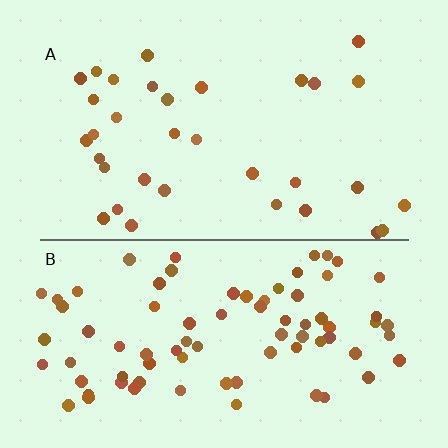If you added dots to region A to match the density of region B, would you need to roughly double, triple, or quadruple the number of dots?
Approximately double.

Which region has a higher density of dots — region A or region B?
B (the bottom).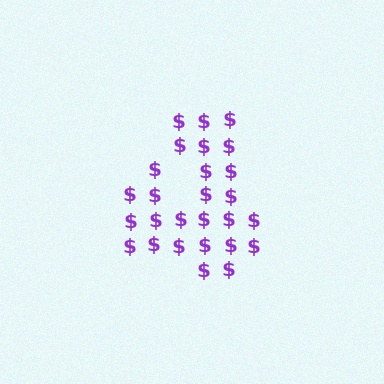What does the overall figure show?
The overall figure shows the digit 4.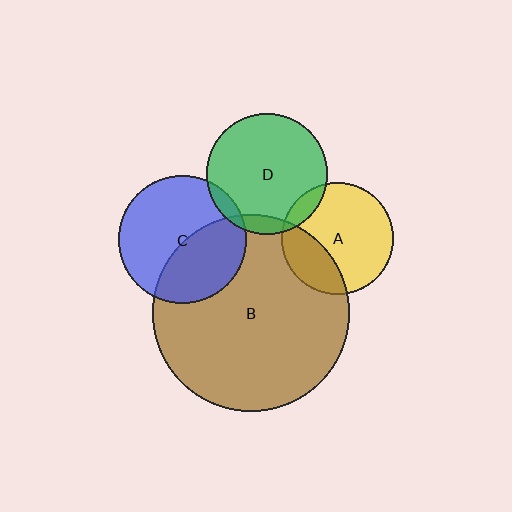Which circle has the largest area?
Circle B (brown).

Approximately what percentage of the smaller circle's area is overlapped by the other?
Approximately 25%.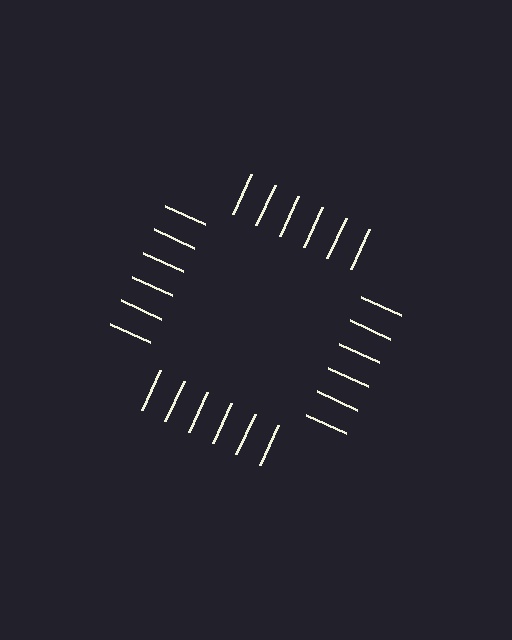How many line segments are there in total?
24 — 6 along each of the 4 edges.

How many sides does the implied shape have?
4 sides — the line-ends trace a square.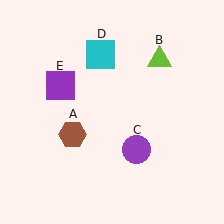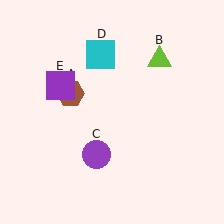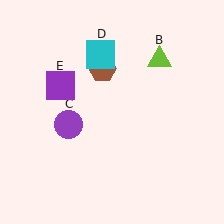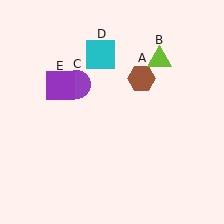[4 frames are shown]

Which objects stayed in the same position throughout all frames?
Lime triangle (object B) and cyan square (object D) and purple square (object E) remained stationary.